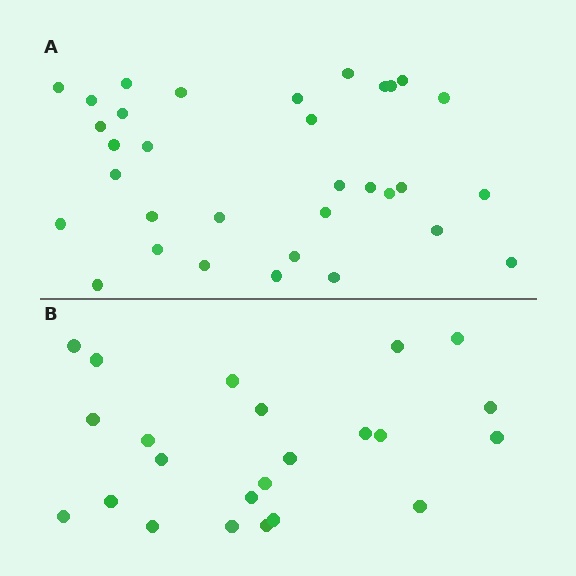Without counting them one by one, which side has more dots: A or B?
Region A (the top region) has more dots.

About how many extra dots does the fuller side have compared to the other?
Region A has roughly 10 or so more dots than region B.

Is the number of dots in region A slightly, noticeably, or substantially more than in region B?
Region A has noticeably more, but not dramatically so. The ratio is roughly 1.4 to 1.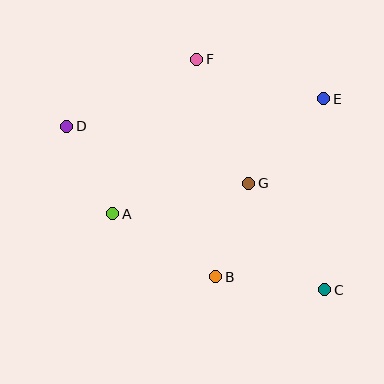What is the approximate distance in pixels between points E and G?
The distance between E and G is approximately 113 pixels.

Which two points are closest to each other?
Points A and D are closest to each other.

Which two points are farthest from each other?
Points C and D are farthest from each other.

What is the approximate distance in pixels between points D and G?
The distance between D and G is approximately 191 pixels.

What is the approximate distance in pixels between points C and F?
The distance between C and F is approximately 264 pixels.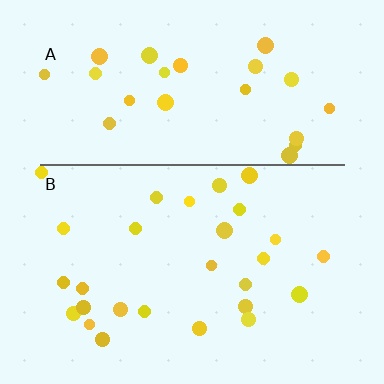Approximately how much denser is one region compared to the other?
Approximately 1.0× — region B over region A.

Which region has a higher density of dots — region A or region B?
B (the bottom).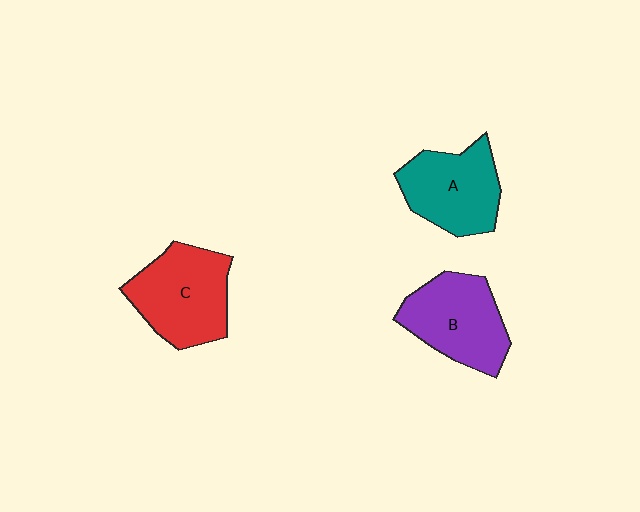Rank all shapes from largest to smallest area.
From largest to smallest: C (red), B (purple), A (teal).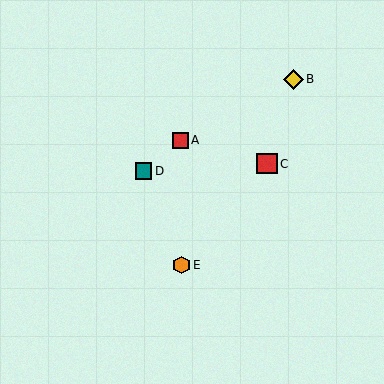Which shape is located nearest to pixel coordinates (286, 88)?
The yellow diamond (labeled B) at (293, 79) is nearest to that location.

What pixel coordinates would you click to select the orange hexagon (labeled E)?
Click at (181, 265) to select the orange hexagon E.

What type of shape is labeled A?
Shape A is a red square.